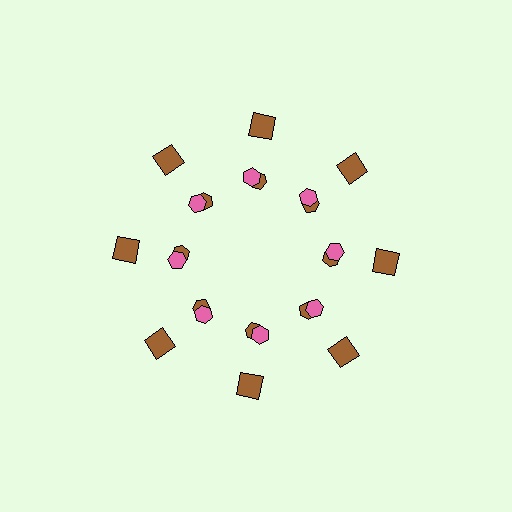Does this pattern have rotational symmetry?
Yes, this pattern has 8-fold rotational symmetry. It looks the same after rotating 45 degrees around the center.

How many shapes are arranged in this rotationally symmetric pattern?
There are 24 shapes, arranged in 8 groups of 3.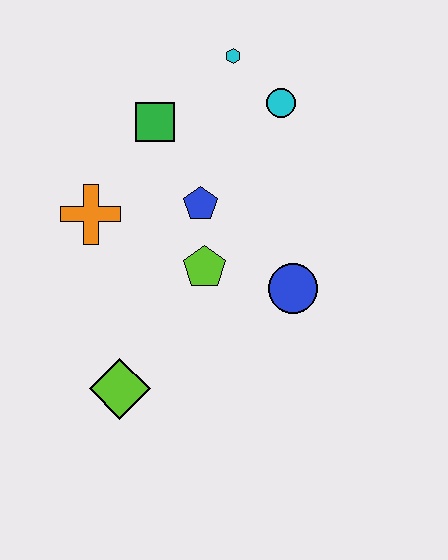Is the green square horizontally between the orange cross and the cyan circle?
Yes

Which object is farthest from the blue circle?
The cyan hexagon is farthest from the blue circle.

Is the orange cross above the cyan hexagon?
No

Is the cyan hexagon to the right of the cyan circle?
No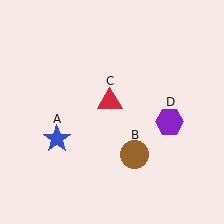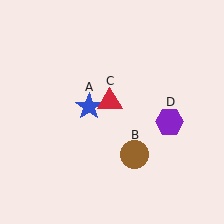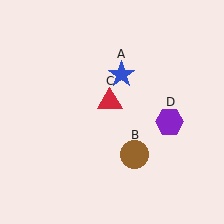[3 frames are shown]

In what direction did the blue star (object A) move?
The blue star (object A) moved up and to the right.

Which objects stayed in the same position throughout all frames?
Brown circle (object B) and red triangle (object C) and purple hexagon (object D) remained stationary.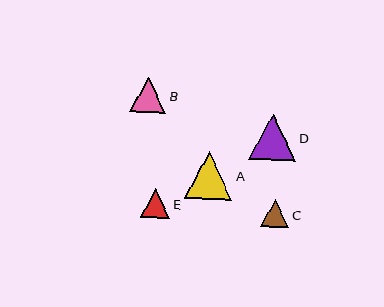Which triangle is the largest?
Triangle A is the largest with a size of approximately 48 pixels.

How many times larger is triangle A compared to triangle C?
Triangle A is approximately 1.7 times the size of triangle C.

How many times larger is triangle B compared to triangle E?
Triangle B is approximately 1.2 times the size of triangle E.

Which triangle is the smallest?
Triangle C is the smallest with a size of approximately 29 pixels.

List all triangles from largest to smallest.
From largest to smallest: A, D, B, E, C.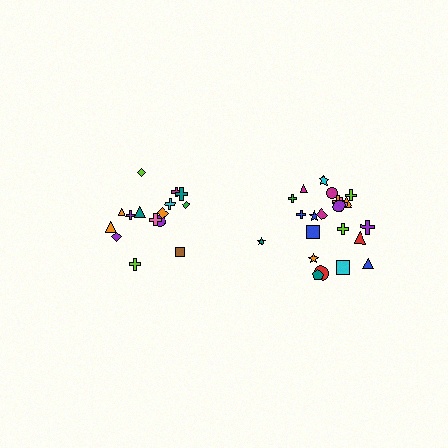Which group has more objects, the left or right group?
The right group.